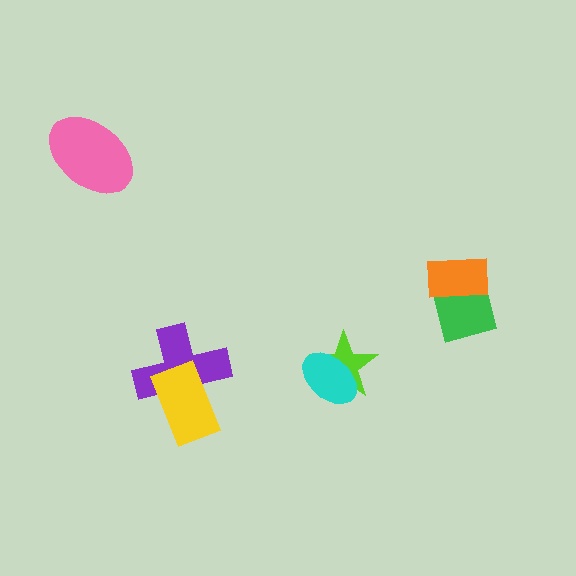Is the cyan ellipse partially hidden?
No, no other shape covers it.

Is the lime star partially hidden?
Yes, it is partially covered by another shape.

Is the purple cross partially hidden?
Yes, it is partially covered by another shape.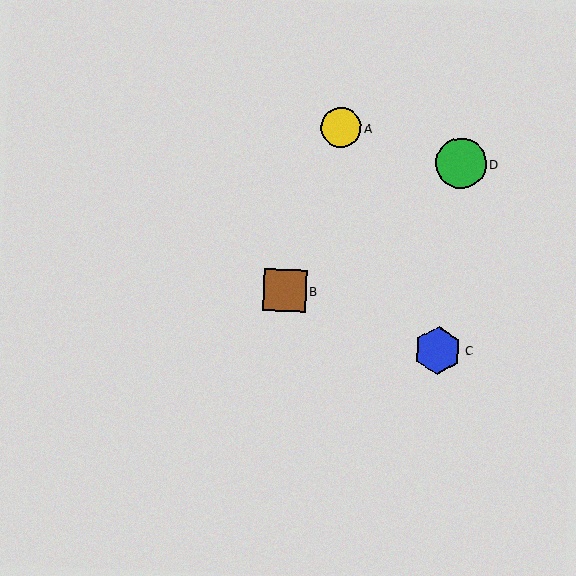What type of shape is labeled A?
Shape A is a yellow circle.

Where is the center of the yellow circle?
The center of the yellow circle is at (341, 128).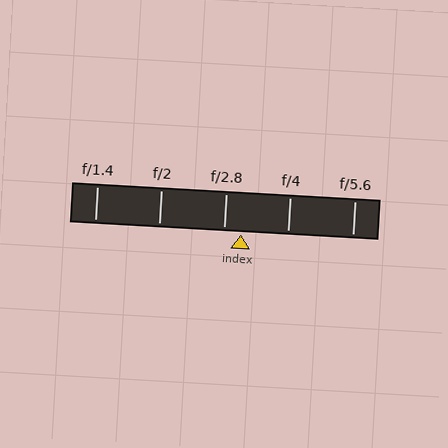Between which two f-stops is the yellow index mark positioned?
The index mark is between f/2.8 and f/4.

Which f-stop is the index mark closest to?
The index mark is closest to f/2.8.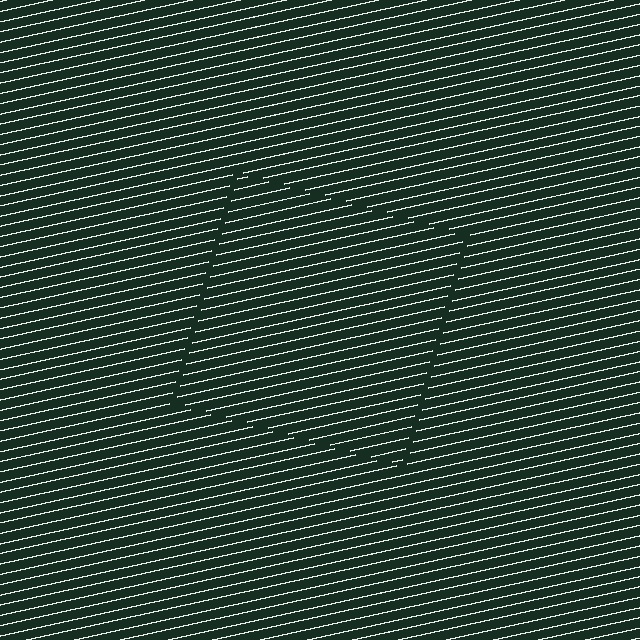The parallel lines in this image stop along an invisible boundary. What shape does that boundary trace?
An illusory square. The interior of the shape contains the same grating, shifted by half a period — the contour is defined by the phase discontinuity where line-ends from the inner and outer gratings abut.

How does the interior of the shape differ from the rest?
The interior of the shape contains the same grating, shifted by half a period — the contour is defined by the phase discontinuity where line-ends from the inner and outer gratings abut.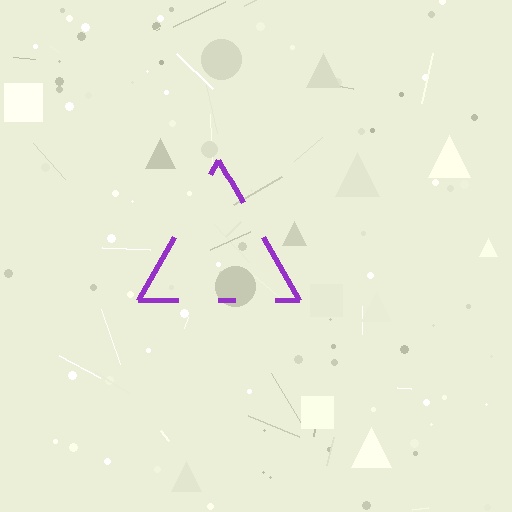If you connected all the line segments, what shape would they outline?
They would outline a triangle.